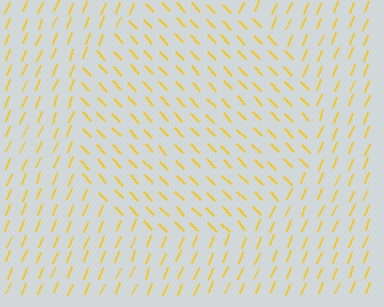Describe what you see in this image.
The image is filled with small yellow line segments. A circle region in the image has lines oriented differently from the surrounding lines, creating a visible texture boundary.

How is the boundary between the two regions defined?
The boundary is defined purely by a change in line orientation (approximately 65 degrees difference). All lines are the same color and thickness.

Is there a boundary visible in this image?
Yes, there is a texture boundary formed by a change in line orientation.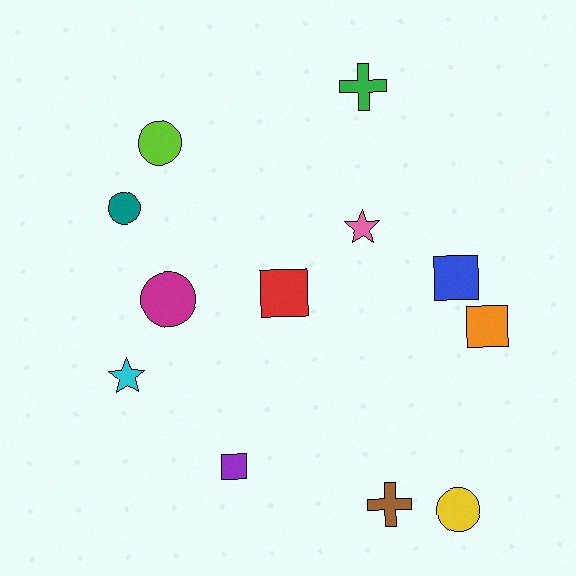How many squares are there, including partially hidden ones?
There are 4 squares.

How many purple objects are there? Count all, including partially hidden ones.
There is 1 purple object.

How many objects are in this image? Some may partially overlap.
There are 12 objects.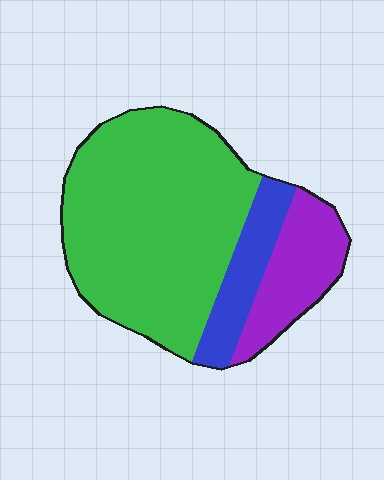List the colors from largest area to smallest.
From largest to smallest: green, purple, blue.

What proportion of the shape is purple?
Purple covers 18% of the shape.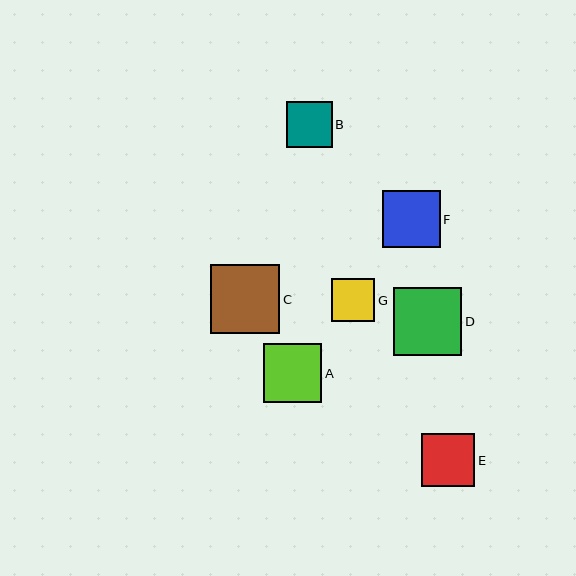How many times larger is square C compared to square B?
Square C is approximately 1.5 times the size of square B.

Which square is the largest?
Square C is the largest with a size of approximately 69 pixels.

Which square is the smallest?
Square G is the smallest with a size of approximately 43 pixels.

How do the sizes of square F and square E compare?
Square F and square E are approximately the same size.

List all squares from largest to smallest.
From largest to smallest: C, D, A, F, E, B, G.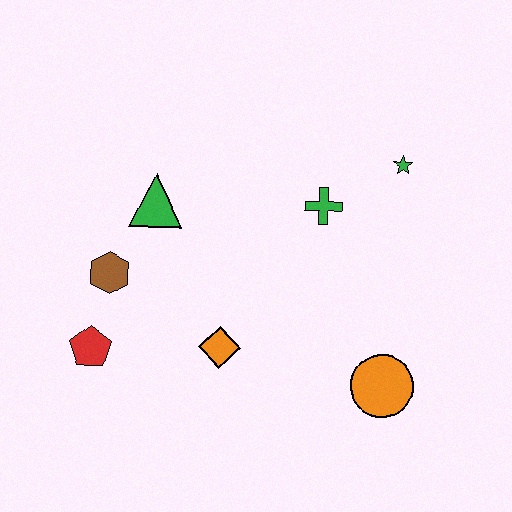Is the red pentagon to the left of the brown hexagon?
Yes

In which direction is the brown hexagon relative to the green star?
The brown hexagon is to the left of the green star.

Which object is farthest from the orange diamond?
The green star is farthest from the orange diamond.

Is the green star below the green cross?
No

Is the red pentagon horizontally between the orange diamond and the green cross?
No